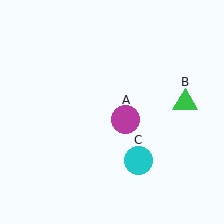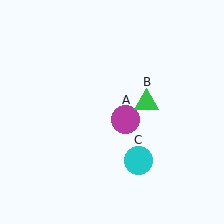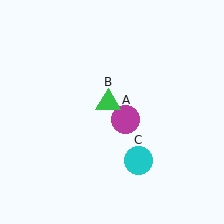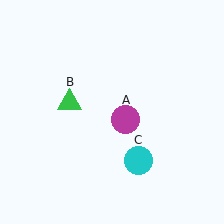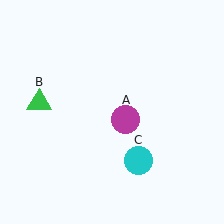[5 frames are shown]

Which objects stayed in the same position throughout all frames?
Magenta circle (object A) and cyan circle (object C) remained stationary.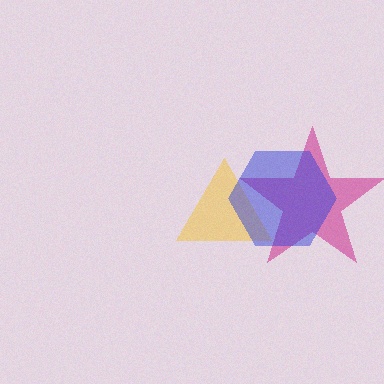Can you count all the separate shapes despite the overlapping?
Yes, there are 3 separate shapes.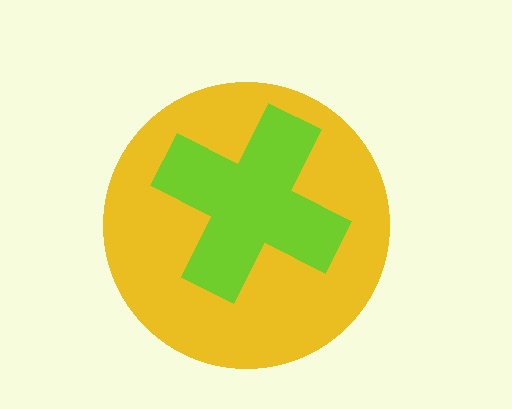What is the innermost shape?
The lime cross.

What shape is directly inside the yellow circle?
The lime cross.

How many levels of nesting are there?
2.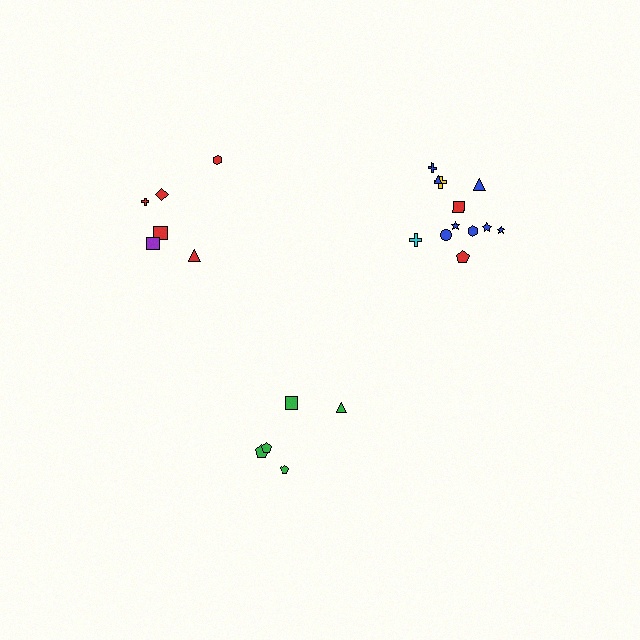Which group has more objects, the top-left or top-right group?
The top-right group.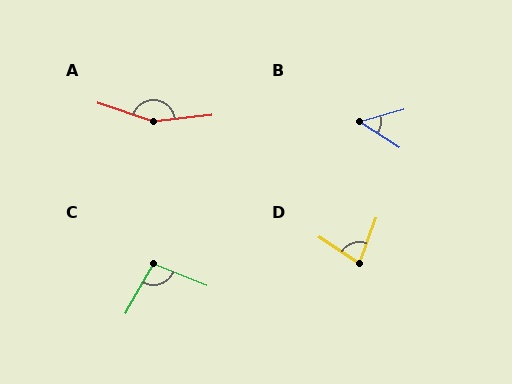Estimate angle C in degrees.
Approximately 98 degrees.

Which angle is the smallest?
B, at approximately 48 degrees.